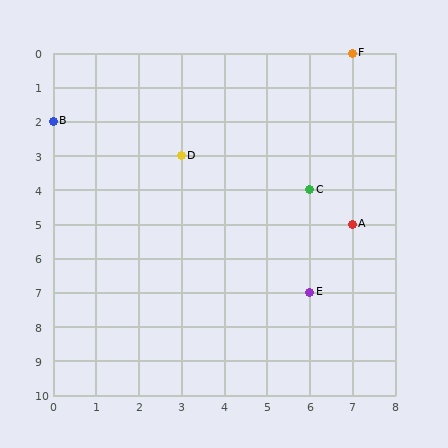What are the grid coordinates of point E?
Point E is at grid coordinates (6, 7).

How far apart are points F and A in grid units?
Points F and A are 5 rows apart.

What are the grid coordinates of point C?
Point C is at grid coordinates (6, 4).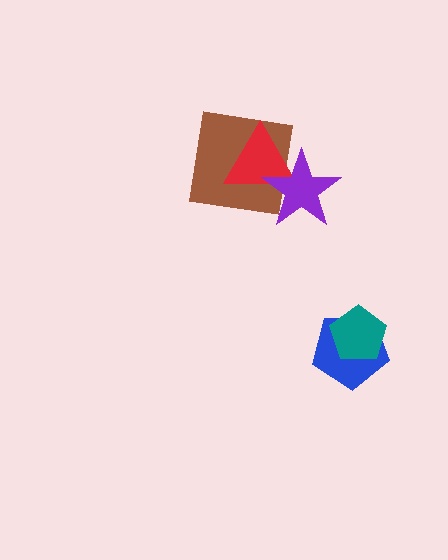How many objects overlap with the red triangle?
2 objects overlap with the red triangle.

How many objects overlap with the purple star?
2 objects overlap with the purple star.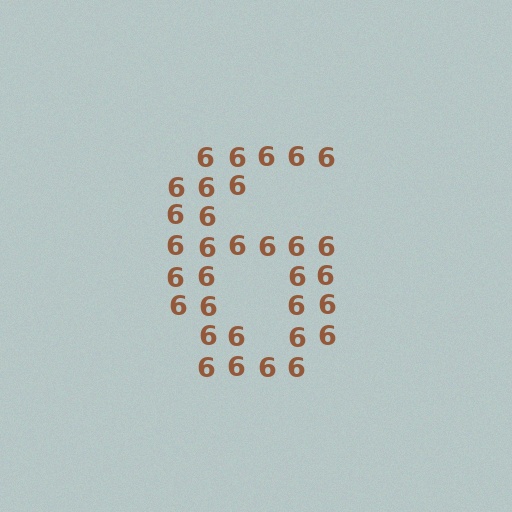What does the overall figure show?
The overall figure shows the digit 6.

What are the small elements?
The small elements are digit 6's.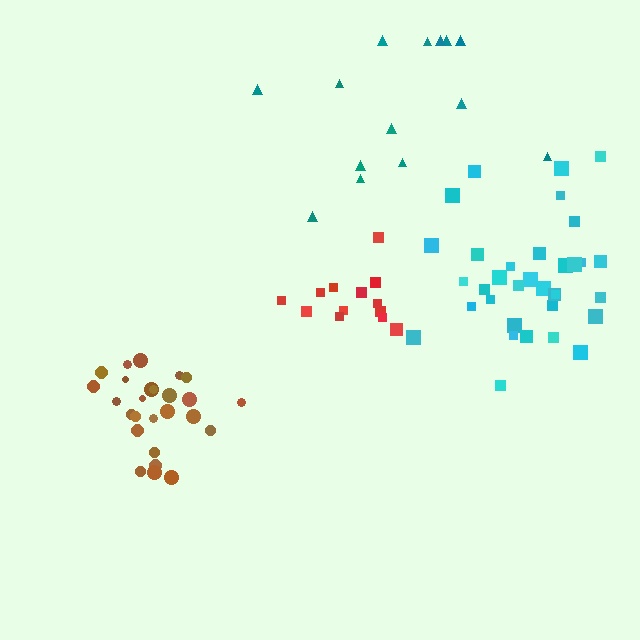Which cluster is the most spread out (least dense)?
Teal.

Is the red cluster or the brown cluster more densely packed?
Brown.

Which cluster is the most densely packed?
Brown.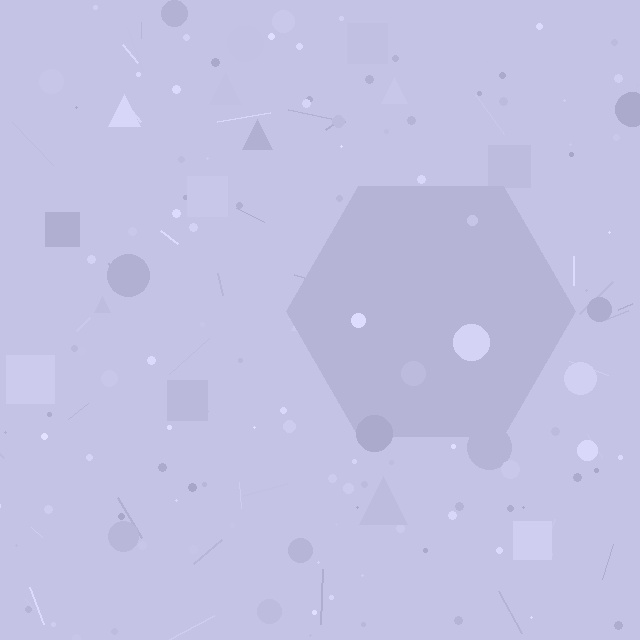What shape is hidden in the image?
A hexagon is hidden in the image.